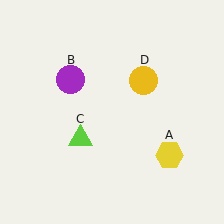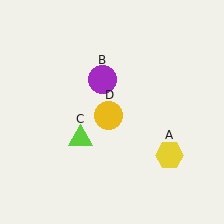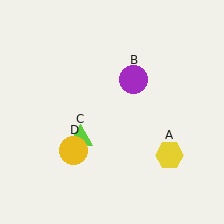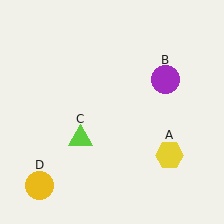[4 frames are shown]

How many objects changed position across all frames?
2 objects changed position: purple circle (object B), yellow circle (object D).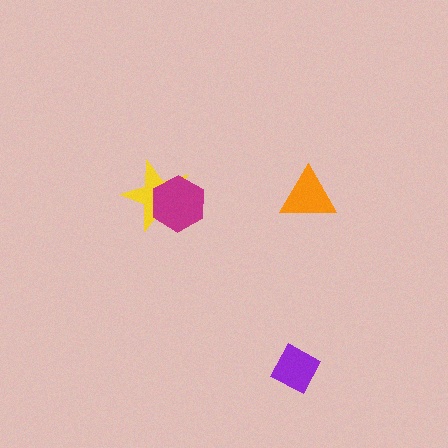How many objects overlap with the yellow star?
1 object overlaps with the yellow star.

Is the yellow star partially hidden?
Yes, it is partially covered by another shape.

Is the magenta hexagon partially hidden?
No, no other shape covers it.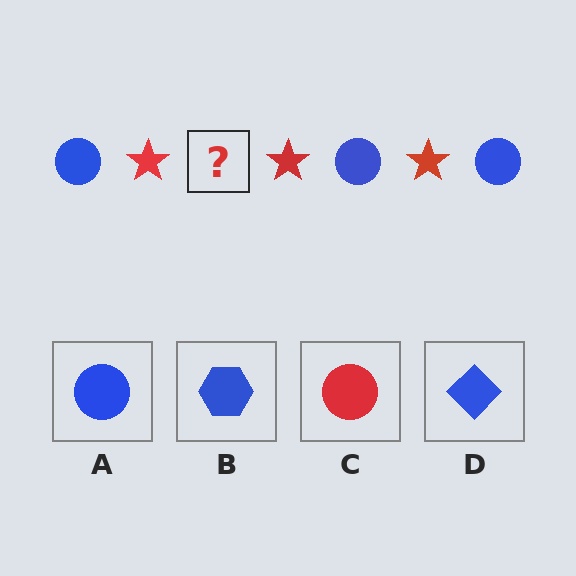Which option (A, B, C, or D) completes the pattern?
A.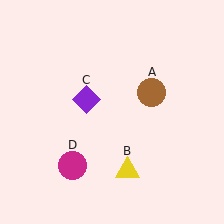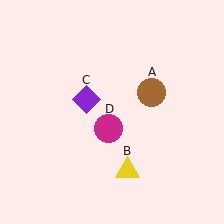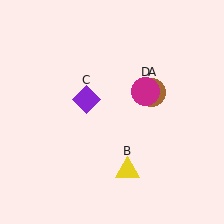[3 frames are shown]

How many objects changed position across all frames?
1 object changed position: magenta circle (object D).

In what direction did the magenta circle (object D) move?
The magenta circle (object D) moved up and to the right.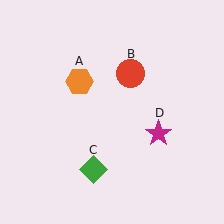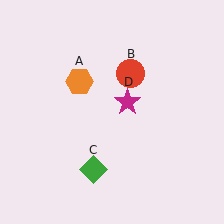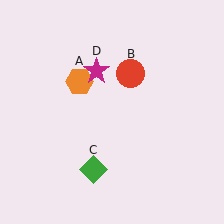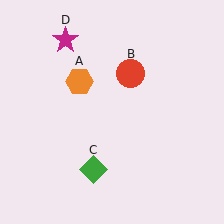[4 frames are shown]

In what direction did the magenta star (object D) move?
The magenta star (object D) moved up and to the left.